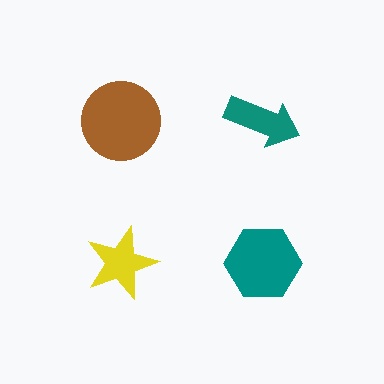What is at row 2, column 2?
A teal hexagon.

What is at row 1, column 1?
A brown circle.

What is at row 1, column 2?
A teal arrow.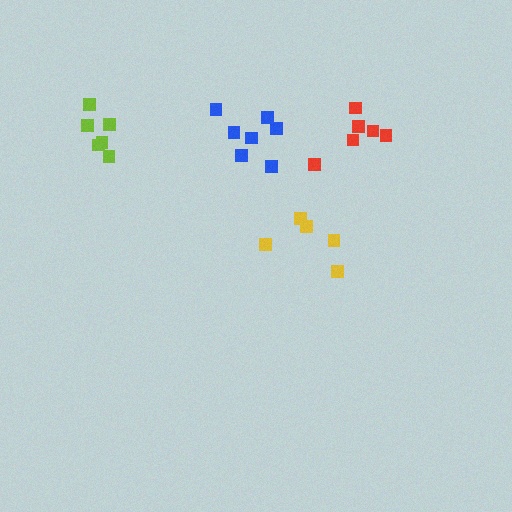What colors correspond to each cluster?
The clusters are colored: yellow, blue, lime, red.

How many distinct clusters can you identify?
There are 4 distinct clusters.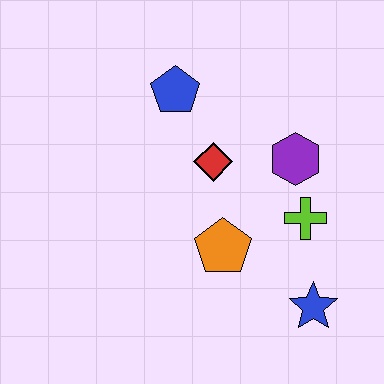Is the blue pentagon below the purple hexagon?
No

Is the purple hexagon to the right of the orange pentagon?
Yes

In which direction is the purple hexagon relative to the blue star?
The purple hexagon is above the blue star.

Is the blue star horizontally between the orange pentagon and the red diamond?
No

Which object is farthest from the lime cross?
The blue pentagon is farthest from the lime cross.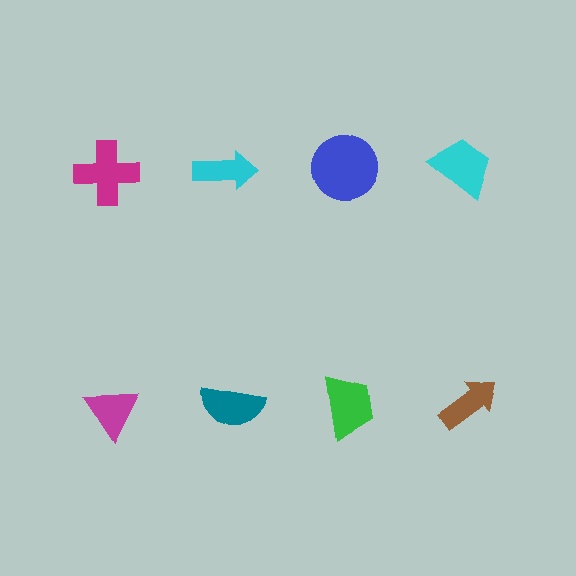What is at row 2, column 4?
A brown arrow.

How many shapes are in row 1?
4 shapes.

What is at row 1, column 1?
A magenta cross.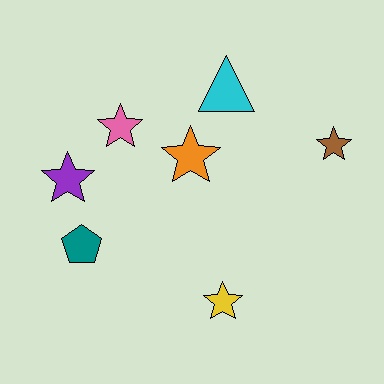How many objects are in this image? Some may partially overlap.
There are 7 objects.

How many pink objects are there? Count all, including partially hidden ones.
There is 1 pink object.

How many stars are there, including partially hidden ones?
There are 5 stars.